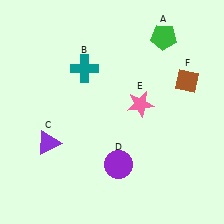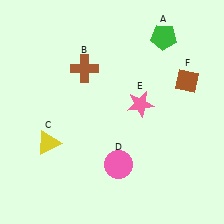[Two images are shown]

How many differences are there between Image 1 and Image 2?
There are 3 differences between the two images.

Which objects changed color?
B changed from teal to brown. C changed from purple to yellow. D changed from purple to pink.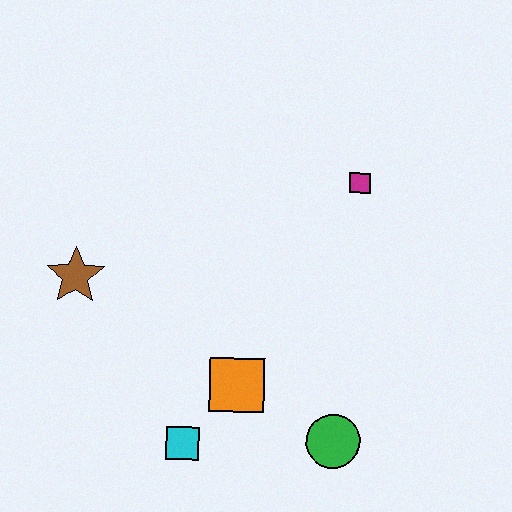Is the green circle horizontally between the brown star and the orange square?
No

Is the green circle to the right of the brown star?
Yes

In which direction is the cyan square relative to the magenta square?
The cyan square is below the magenta square.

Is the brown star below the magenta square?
Yes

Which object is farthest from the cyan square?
The magenta square is farthest from the cyan square.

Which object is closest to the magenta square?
The orange square is closest to the magenta square.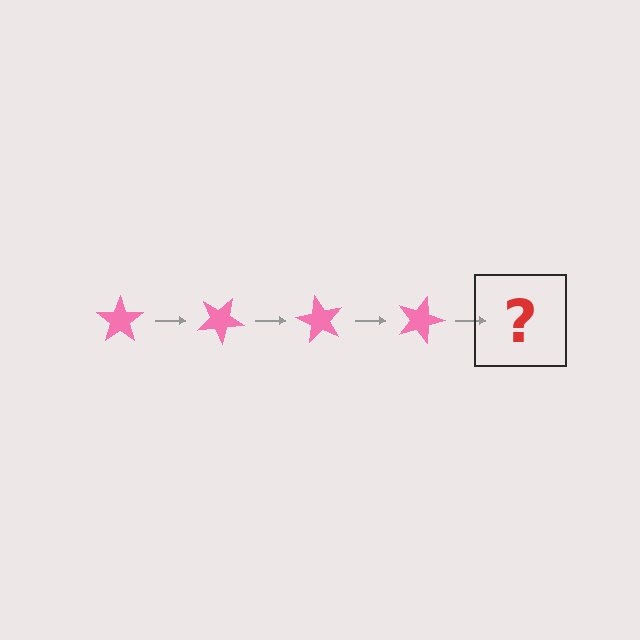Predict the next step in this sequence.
The next step is a pink star rotated 120 degrees.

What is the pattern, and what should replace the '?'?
The pattern is that the star rotates 30 degrees each step. The '?' should be a pink star rotated 120 degrees.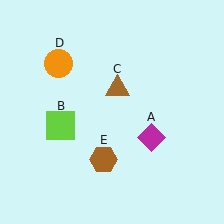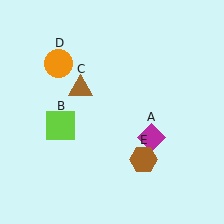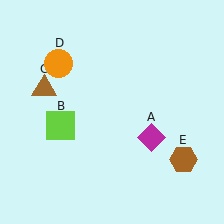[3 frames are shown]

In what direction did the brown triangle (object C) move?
The brown triangle (object C) moved left.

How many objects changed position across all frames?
2 objects changed position: brown triangle (object C), brown hexagon (object E).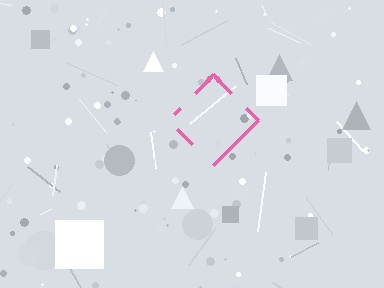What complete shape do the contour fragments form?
The contour fragments form a diamond.